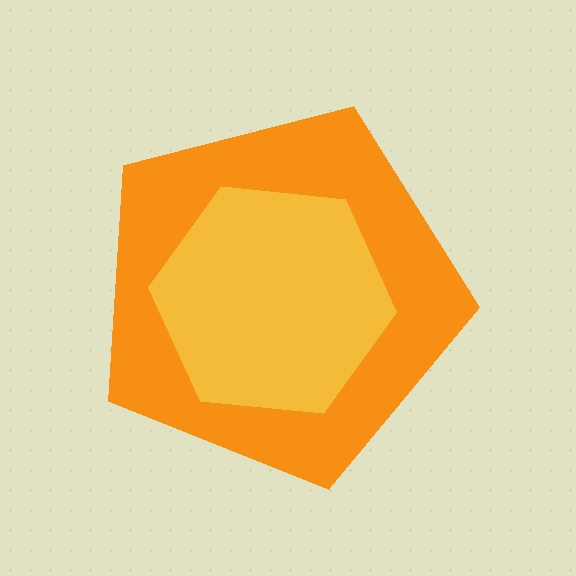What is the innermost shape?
The yellow hexagon.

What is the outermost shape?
The orange pentagon.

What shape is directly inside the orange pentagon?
The yellow hexagon.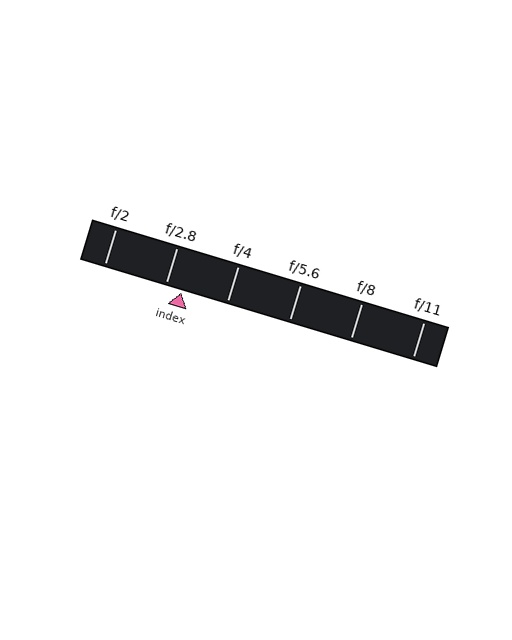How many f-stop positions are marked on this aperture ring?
There are 6 f-stop positions marked.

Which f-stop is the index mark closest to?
The index mark is closest to f/2.8.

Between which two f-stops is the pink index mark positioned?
The index mark is between f/2.8 and f/4.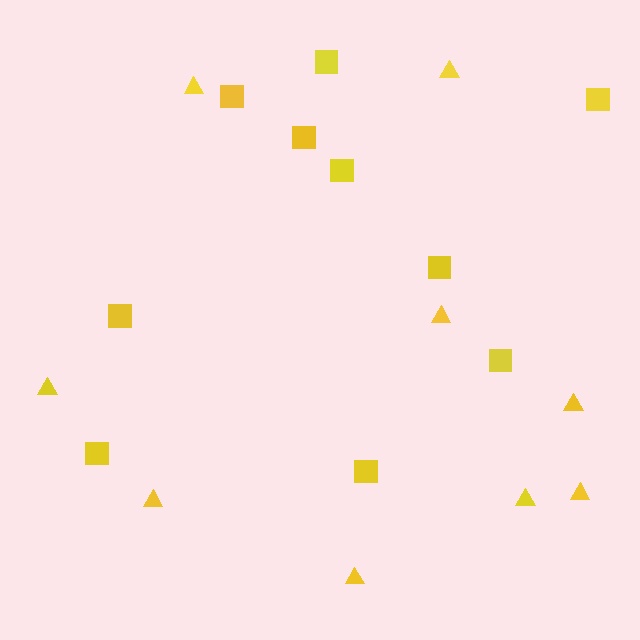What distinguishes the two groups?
There are 2 groups: one group of triangles (9) and one group of squares (10).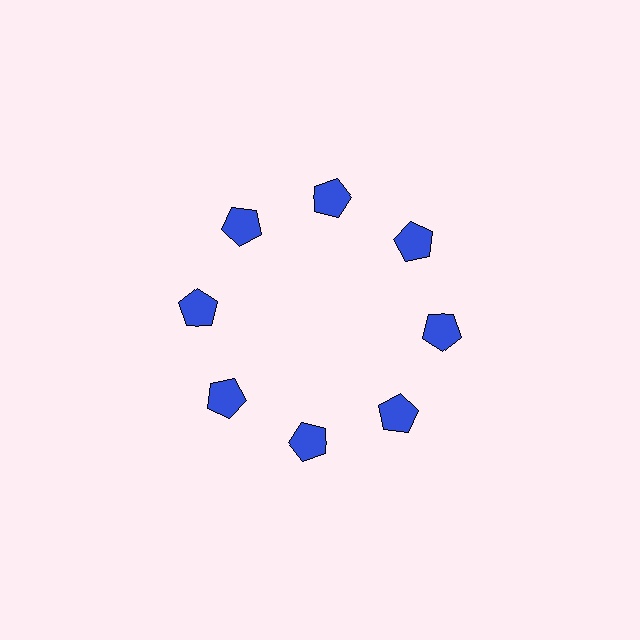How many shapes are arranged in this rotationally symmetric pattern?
There are 8 shapes, arranged in 8 groups of 1.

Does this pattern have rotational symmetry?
Yes, this pattern has 8-fold rotational symmetry. It looks the same after rotating 45 degrees around the center.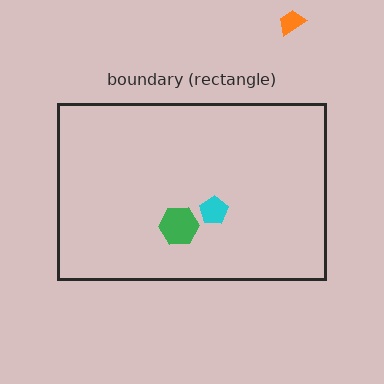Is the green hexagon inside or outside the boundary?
Inside.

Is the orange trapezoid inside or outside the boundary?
Outside.